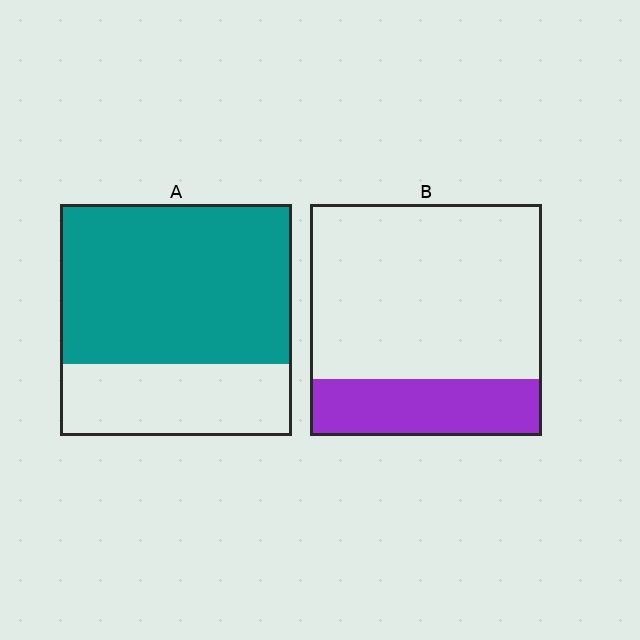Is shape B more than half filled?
No.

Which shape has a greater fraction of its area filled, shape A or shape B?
Shape A.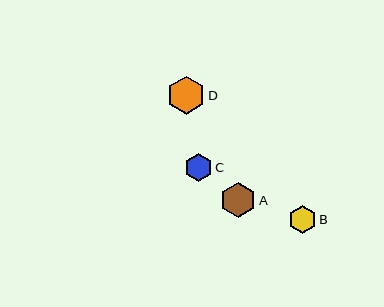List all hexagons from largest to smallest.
From largest to smallest: D, A, B, C.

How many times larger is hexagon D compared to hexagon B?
Hexagon D is approximately 1.3 times the size of hexagon B.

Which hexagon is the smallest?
Hexagon C is the smallest with a size of approximately 27 pixels.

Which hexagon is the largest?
Hexagon D is the largest with a size of approximately 38 pixels.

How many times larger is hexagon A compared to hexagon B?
Hexagon A is approximately 1.3 times the size of hexagon B.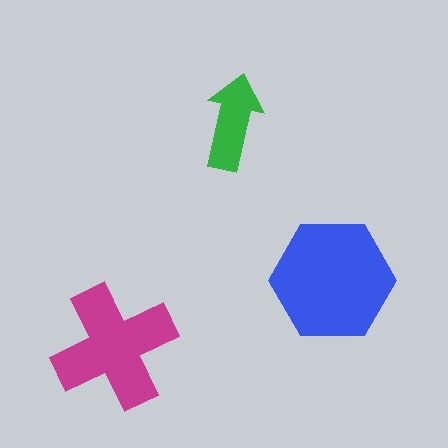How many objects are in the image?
There are 3 objects in the image.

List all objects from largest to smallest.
The blue hexagon, the magenta cross, the green arrow.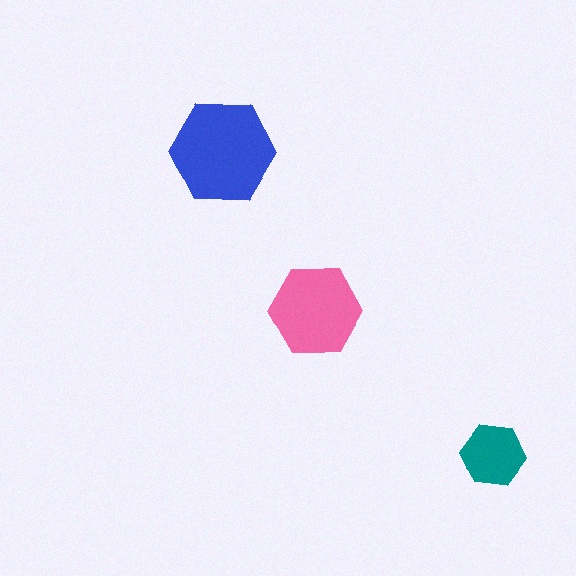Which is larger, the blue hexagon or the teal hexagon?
The blue one.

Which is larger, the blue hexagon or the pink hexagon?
The blue one.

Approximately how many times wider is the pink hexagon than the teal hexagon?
About 1.5 times wider.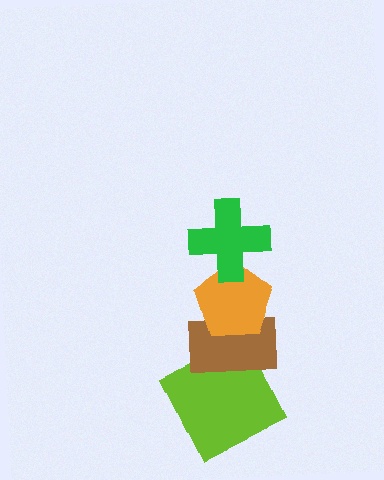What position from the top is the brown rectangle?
The brown rectangle is 3rd from the top.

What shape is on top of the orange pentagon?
The green cross is on top of the orange pentagon.